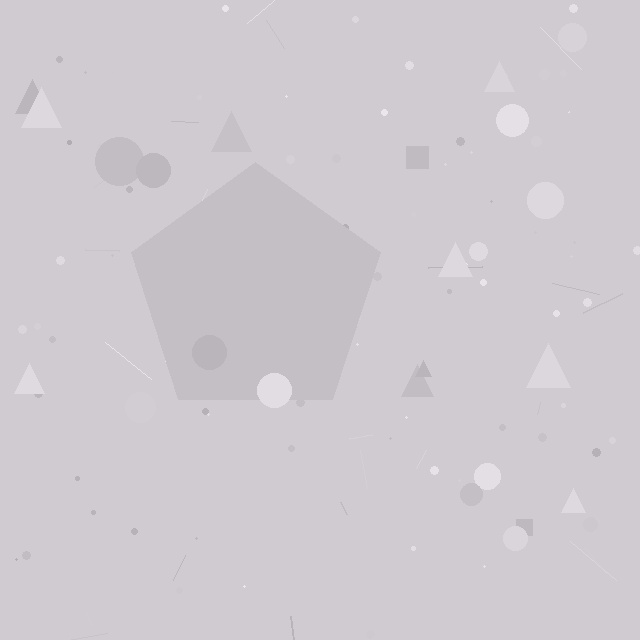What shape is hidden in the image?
A pentagon is hidden in the image.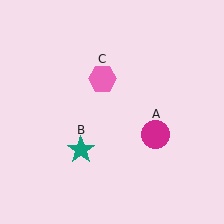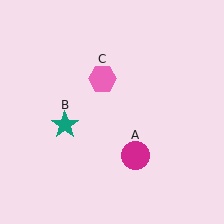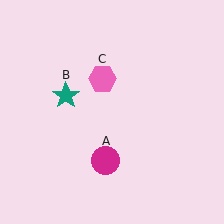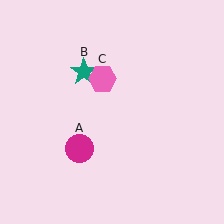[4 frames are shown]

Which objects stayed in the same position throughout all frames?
Pink hexagon (object C) remained stationary.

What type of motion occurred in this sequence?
The magenta circle (object A), teal star (object B) rotated clockwise around the center of the scene.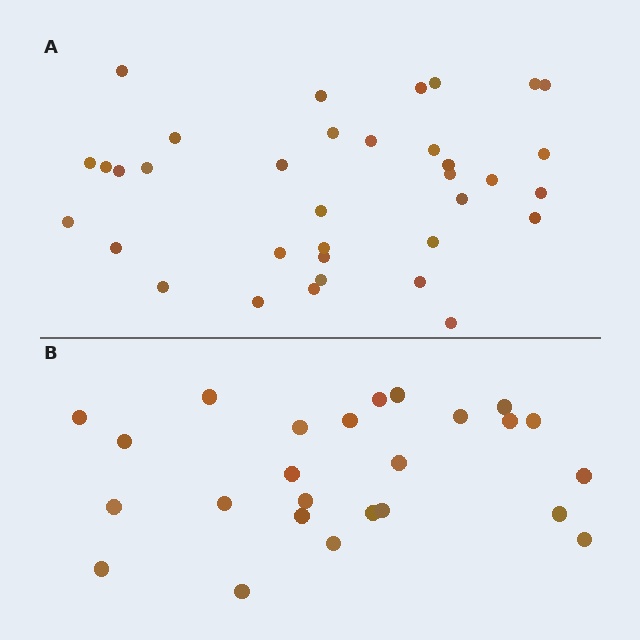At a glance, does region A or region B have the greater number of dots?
Region A (the top region) has more dots.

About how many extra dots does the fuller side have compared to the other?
Region A has roughly 10 or so more dots than region B.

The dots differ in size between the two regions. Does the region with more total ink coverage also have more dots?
No. Region B has more total ink coverage because its dots are larger, but region A actually contains more individual dots. Total area can be misleading — the number of items is what matters here.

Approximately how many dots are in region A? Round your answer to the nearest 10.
About 40 dots. (The exact count is 35, which rounds to 40.)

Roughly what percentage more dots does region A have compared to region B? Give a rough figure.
About 40% more.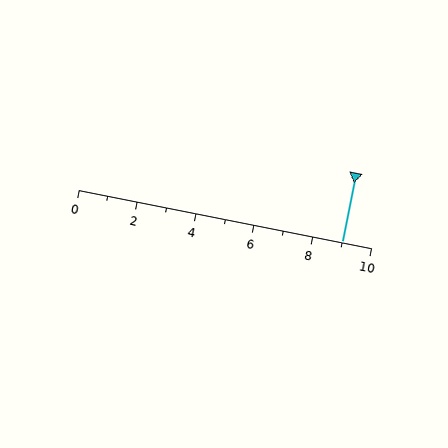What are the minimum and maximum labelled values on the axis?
The axis runs from 0 to 10.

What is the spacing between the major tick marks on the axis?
The major ticks are spaced 2 apart.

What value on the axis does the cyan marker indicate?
The marker indicates approximately 9.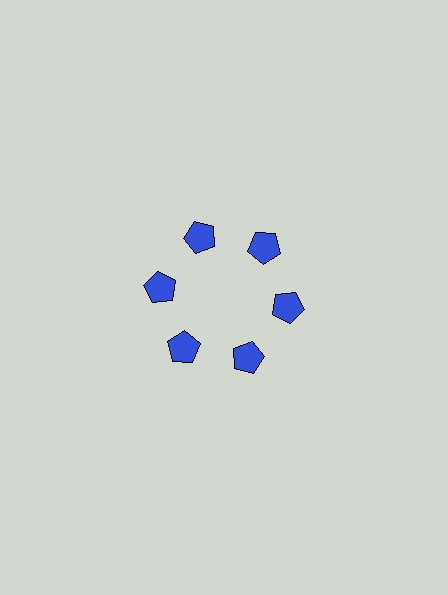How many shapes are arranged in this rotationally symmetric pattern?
There are 6 shapes, arranged in 6 groups of 1.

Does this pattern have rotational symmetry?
Yes, this pattern has 6-fold rotational symmetry. It looks the same after rotating 60 degrees around the center.